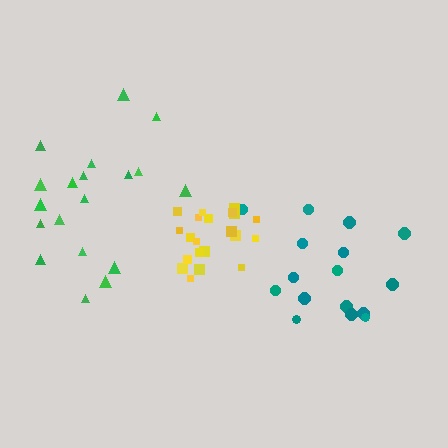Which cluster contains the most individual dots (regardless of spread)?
Yellow (21).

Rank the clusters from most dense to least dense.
yellow, teal, green.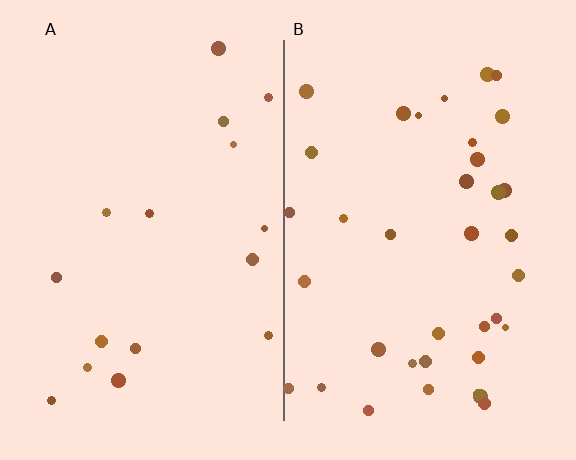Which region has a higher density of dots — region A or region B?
B (the right).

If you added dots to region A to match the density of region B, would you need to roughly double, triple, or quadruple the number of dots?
Approximately double.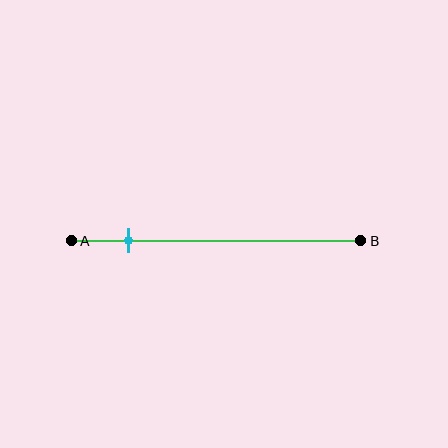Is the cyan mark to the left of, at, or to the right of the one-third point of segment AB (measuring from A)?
The cyan mark is to the left of the one-third point of segment AB.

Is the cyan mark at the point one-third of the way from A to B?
No, the mark is at about 20% from A, not at the 33% one-third point.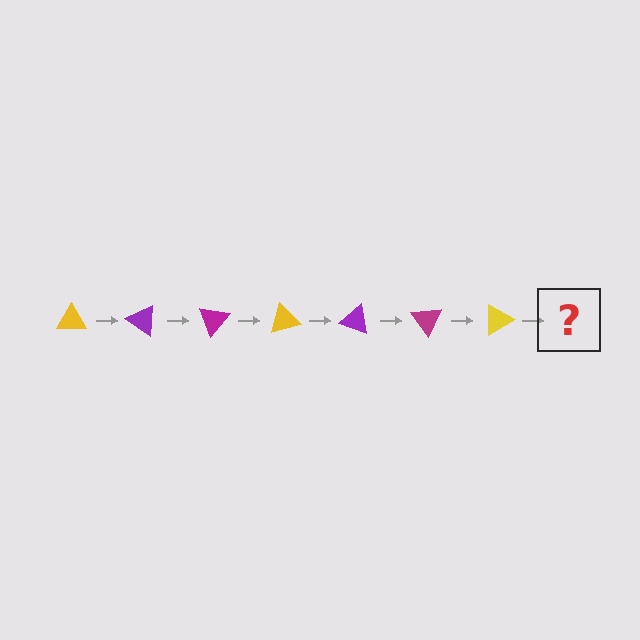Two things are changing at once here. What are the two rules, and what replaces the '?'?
The two rules are that it rotates 35 degrees each step and the color cycles through yellow, purple, and magenta. The '?' should be a purple triangle, rotated 245 degrees from the start.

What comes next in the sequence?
The next element should be a purple triangle, rotated 245 degrees from the start.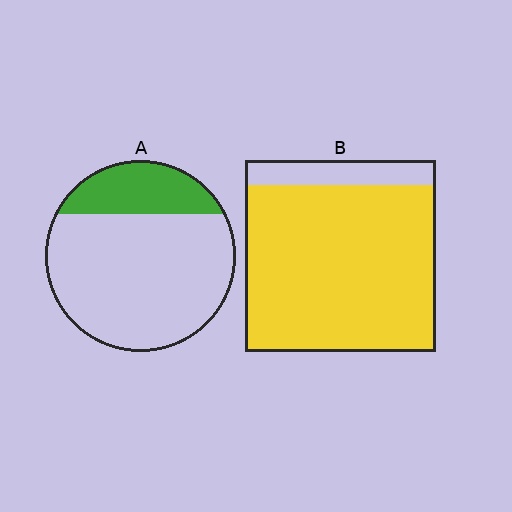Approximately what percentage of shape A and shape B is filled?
A is approximately 25% and B is approximately 85%.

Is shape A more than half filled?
No.